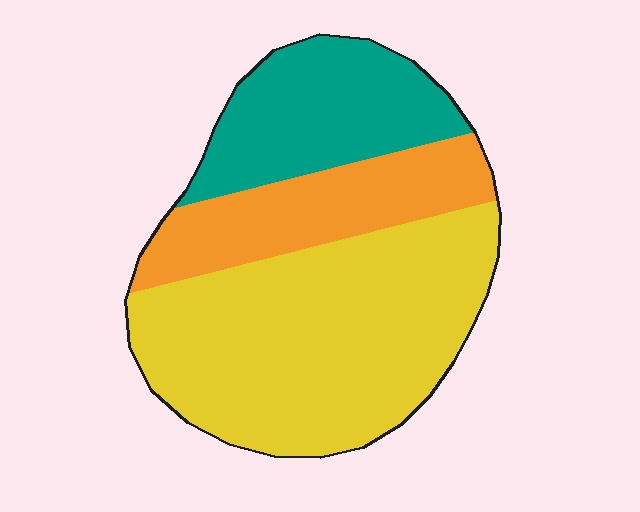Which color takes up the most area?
Yellow, at roughly 55%.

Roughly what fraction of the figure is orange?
Orange takes up between a sixth and a third of the figure.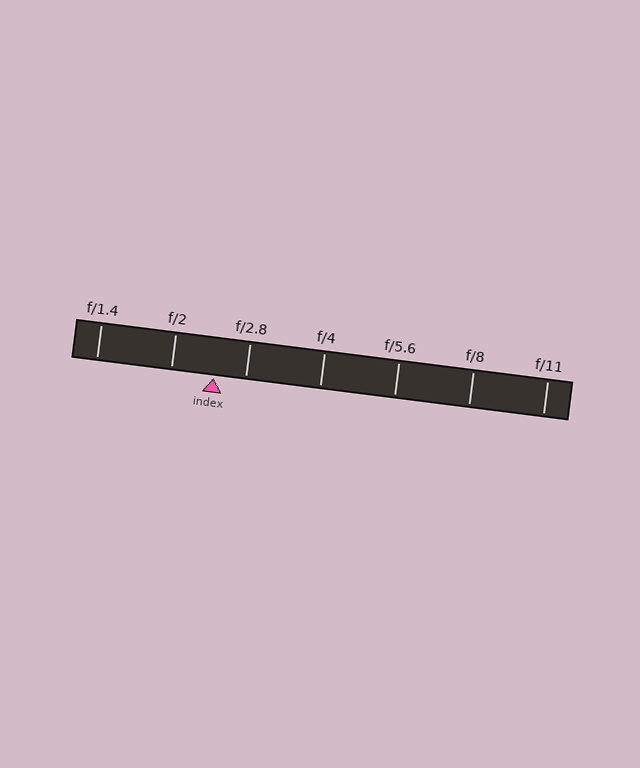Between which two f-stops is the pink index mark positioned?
The index mark is between f/2 and f/2.8.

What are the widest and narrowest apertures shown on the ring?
The widest aperture shown is f/1.4 and the narrowest is f/11.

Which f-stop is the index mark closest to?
The index mark is closest to f/2.8.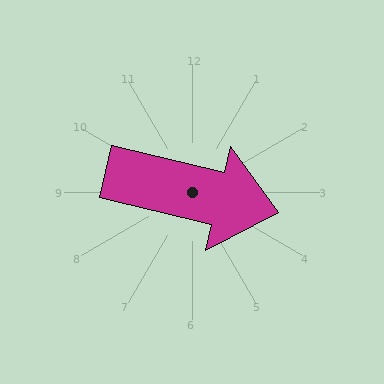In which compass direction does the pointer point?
East.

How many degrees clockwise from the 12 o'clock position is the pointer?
Approximately 103 degrees.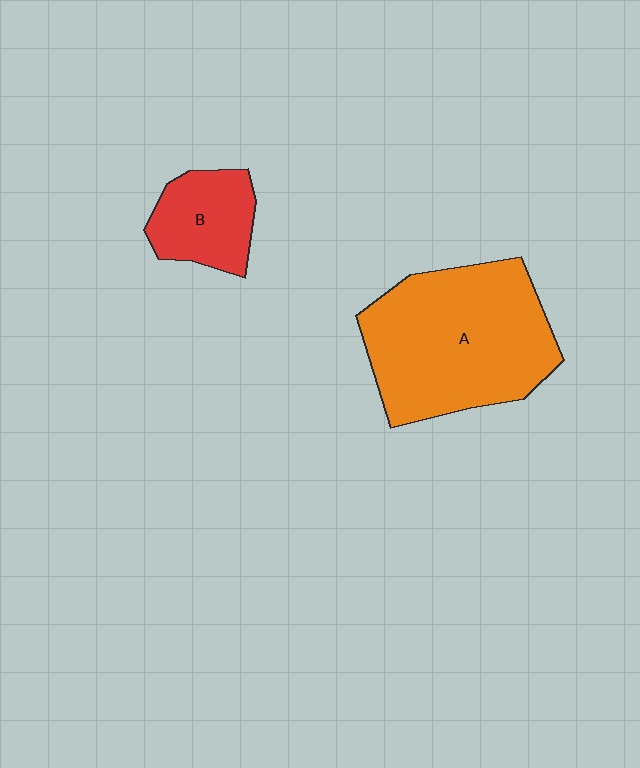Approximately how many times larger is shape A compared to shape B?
Approximately 2.7 times.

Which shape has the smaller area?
Shape B (red).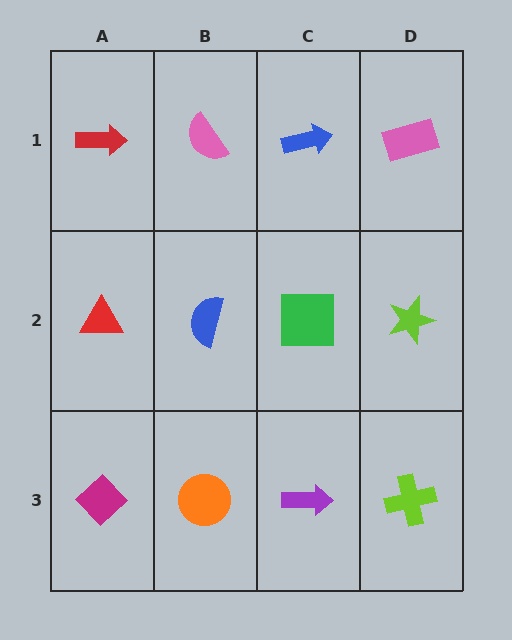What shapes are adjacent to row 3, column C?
A green square (row 2, column C), an orange circle (row 3, column B), a lime cross (row 3, column D).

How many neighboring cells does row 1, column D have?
2.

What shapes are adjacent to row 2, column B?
A pink semicircle (row 1, column B), an orange circle (row 3, column B), a red triangle (row 2, column A), a green square (row 2, column C).